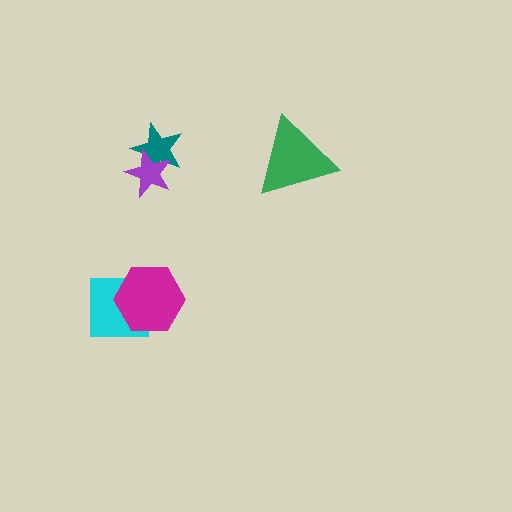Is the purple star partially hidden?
No, no other shape covers it.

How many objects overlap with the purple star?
1 object overlaps with the purple star.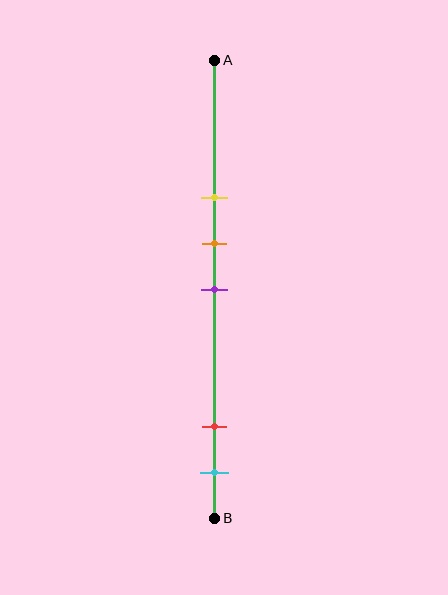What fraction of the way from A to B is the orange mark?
The orange mark is approximately 40% (0.4) of the way from A to B.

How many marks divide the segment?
There are 5 marks dividing the segment.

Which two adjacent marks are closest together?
The orange and purple marks are the closest adjacent pair.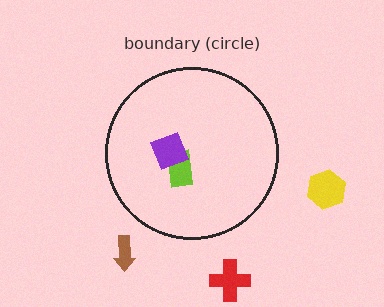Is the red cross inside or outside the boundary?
Outside.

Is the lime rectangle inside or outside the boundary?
Inside.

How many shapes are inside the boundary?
2 inside, 3 outside.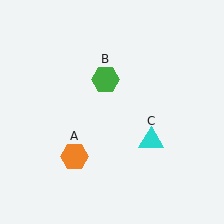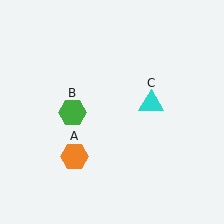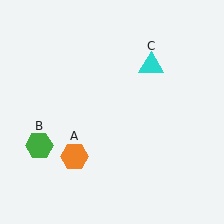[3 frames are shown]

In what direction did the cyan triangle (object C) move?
The cyan triangle (object C) moved up.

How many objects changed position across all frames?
2 objects changed position: green hexagon (object B), cyan triangle (object C).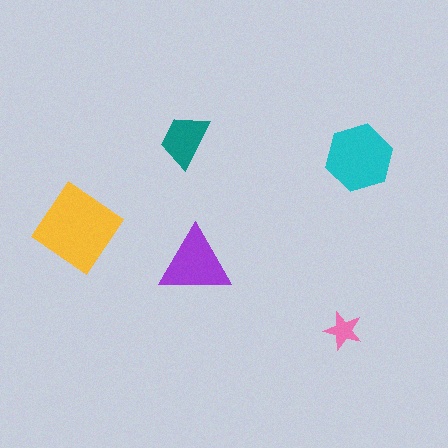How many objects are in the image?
There are 5 objects in the image.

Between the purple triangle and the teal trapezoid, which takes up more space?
The purple triangle.